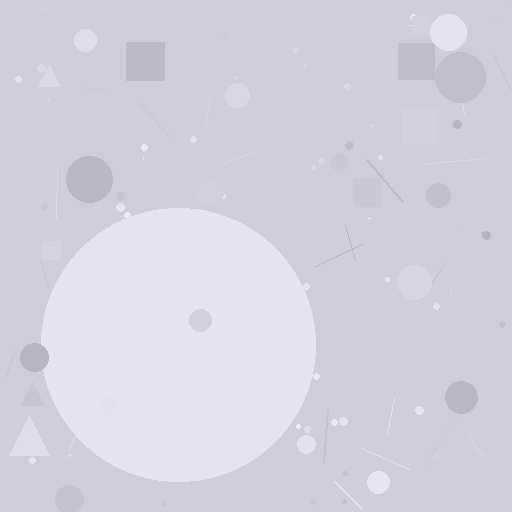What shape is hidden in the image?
A circle is hidden in the image.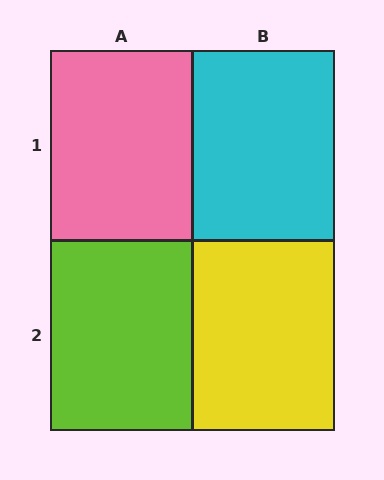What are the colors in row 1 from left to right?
Pink, cyan.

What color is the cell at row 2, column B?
Yellow.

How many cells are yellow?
1 cell is yellow.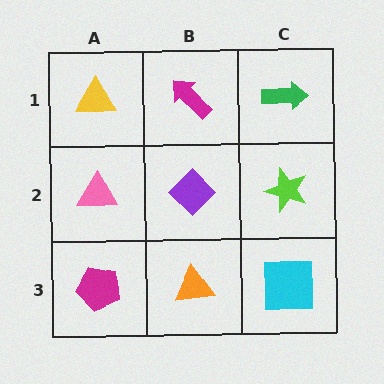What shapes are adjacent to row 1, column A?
A pink triangle (row 2, column A), a magenta arrow (row 1, column B).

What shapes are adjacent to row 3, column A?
A pink triangle (row 2, column A), an orange triangle (row 3, column B).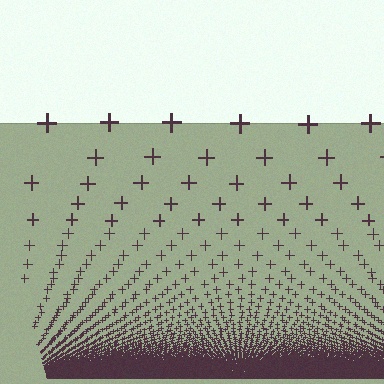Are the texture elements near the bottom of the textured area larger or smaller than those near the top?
Smaller. The gradient is inverted — elements near the bottom are smaller and denser.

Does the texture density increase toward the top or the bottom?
Density increases toward the bottom.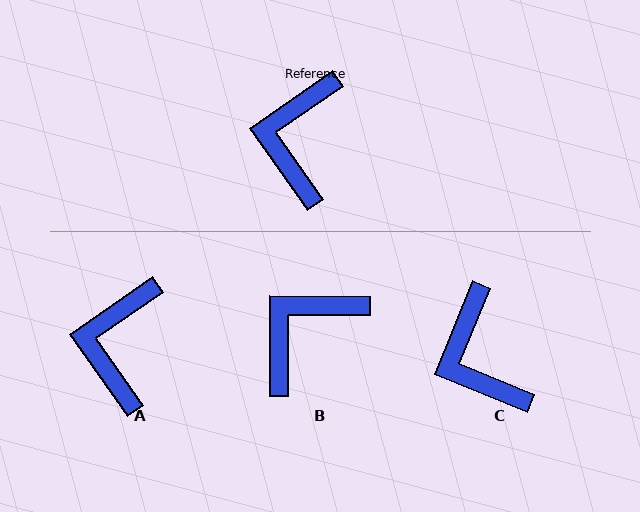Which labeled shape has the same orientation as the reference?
A.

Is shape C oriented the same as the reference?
No, it is off by about 33 degrees.